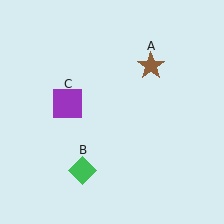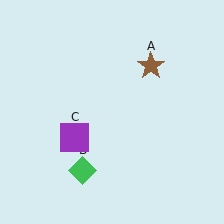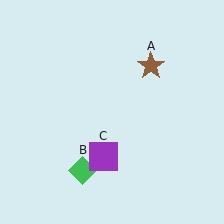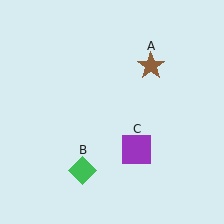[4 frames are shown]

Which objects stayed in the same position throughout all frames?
Brown star (object A) and green diamond (object B) remained stationary.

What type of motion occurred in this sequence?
The purple square (object C) rotated counterclockwise around the center of the scene.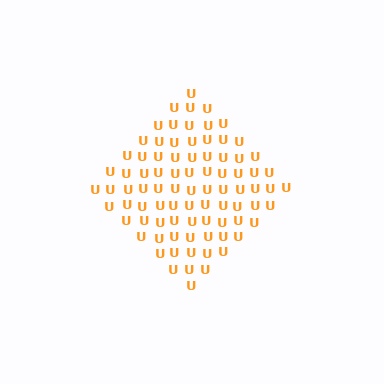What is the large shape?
The large shape is a diamond.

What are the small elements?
The small elements are letter U's.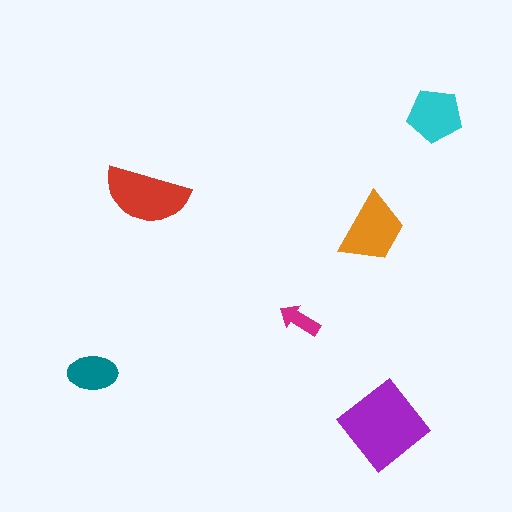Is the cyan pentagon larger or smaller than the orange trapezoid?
Smaller.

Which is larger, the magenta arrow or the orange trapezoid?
The orange trapezoid.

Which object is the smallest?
The magenta arrow.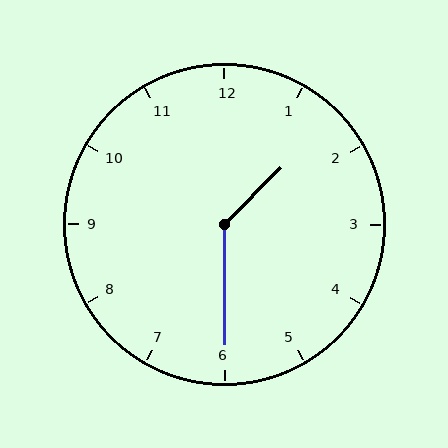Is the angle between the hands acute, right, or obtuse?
It is obtuse.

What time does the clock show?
1:30.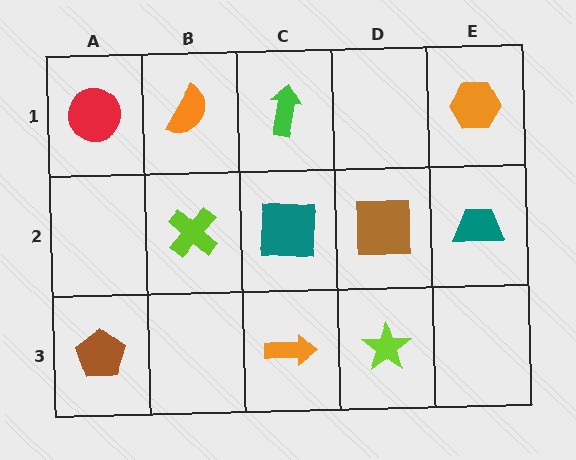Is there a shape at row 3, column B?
No, that cell is empty.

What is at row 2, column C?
A teal square.